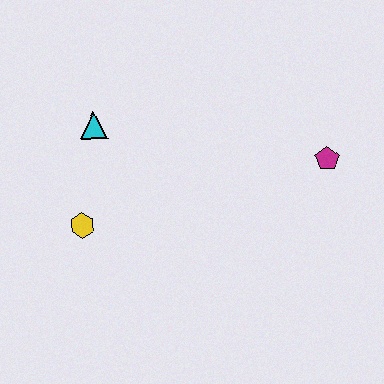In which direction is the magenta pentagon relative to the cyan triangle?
The magenta pentagon is to the right of the cyan triangle.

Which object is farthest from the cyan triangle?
The magenta pentagon is farthest from the cyan triangle.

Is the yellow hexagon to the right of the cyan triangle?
No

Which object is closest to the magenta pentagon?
The cyan triangle is closest to the magenta pentagon.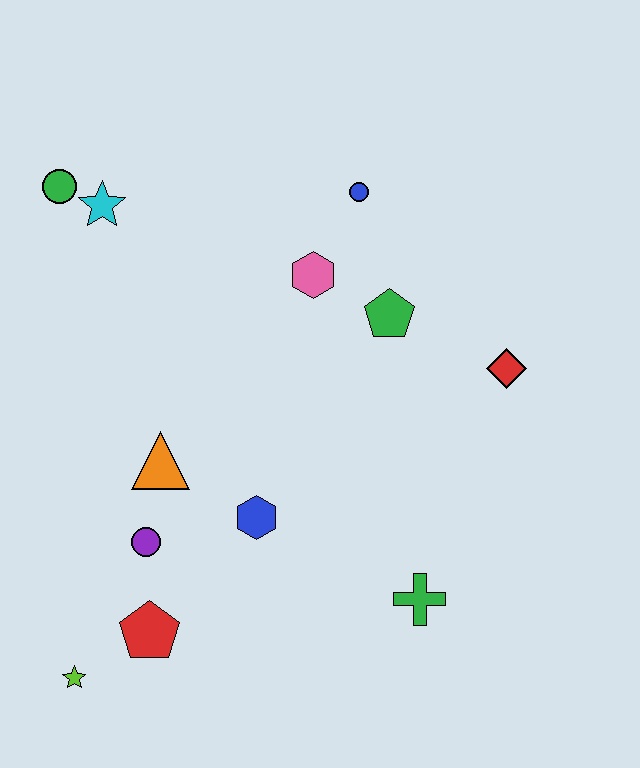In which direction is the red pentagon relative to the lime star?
The red pentagon is to the right of the lime star.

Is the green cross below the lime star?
No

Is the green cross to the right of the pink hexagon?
Yes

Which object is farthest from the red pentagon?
The blue circle is farthest from the red pentagon.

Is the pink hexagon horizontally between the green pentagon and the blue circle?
No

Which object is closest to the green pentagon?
The pink hexagon is closest to the green pentagon.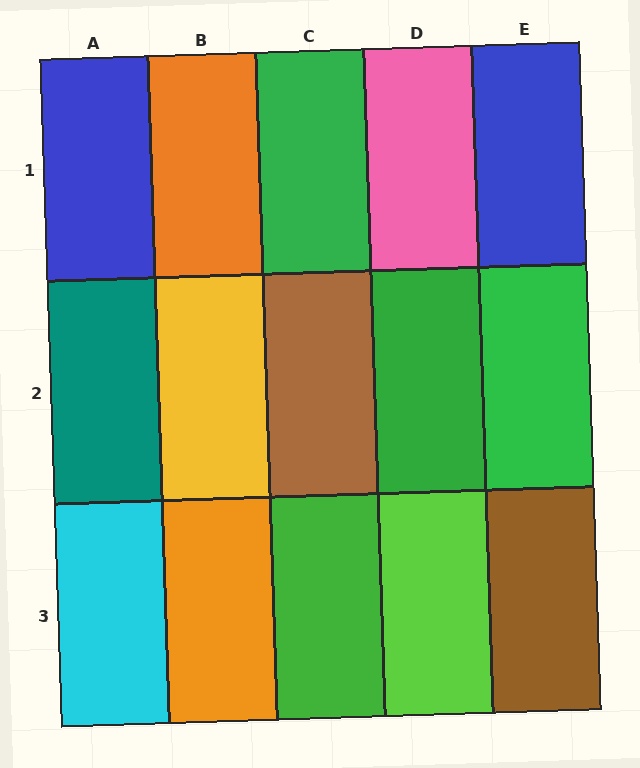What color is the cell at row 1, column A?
Blue.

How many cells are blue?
2 cells are blue.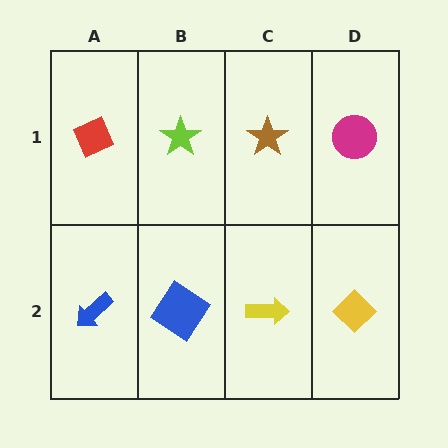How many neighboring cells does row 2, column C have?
3.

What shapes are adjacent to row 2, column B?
A lime star (row 1, column B), a blue arrow (row 2, column A), a yellow arrow (row 2, column C).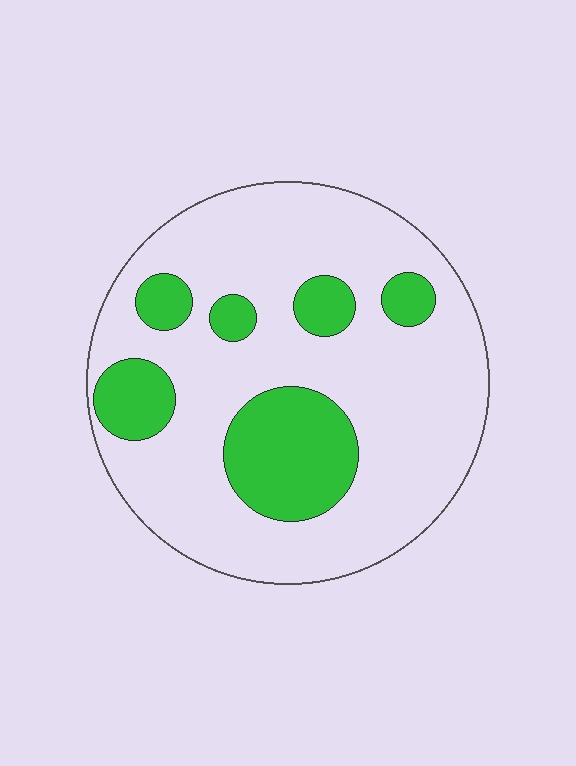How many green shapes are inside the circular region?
6.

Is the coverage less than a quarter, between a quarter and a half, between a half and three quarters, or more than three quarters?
Less than a quarter.